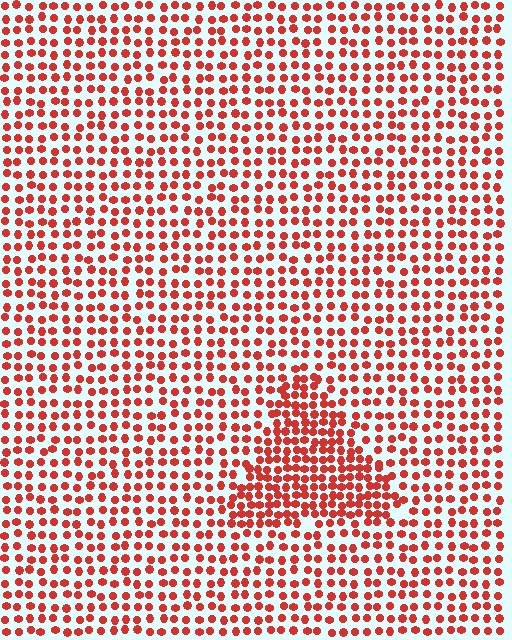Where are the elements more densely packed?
The elements are more densely packed inside the triangle boundary.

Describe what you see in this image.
The image contains small red elements arranged at two different densities. A triangle-shaped region is visible where the elements are more densely packed than the surrounding area.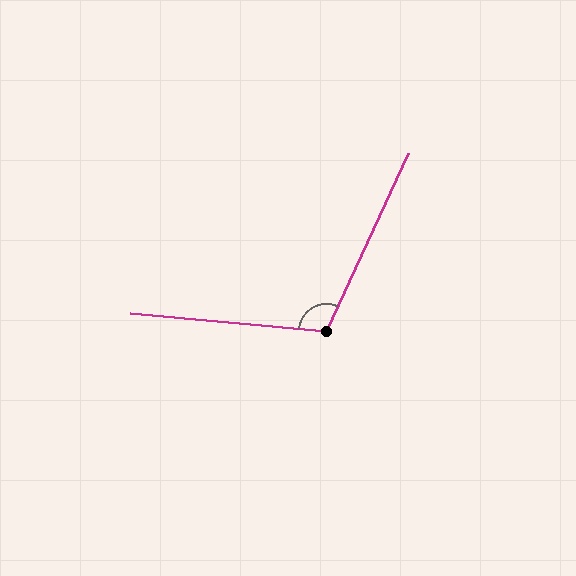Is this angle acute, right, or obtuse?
It is obtuse.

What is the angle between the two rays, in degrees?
Approximately 110 degrees.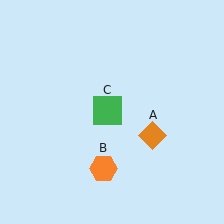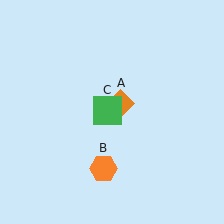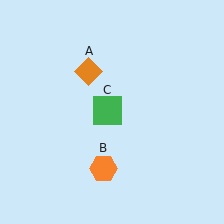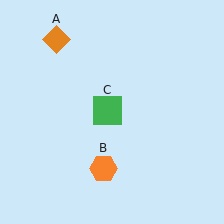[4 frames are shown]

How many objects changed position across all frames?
1 object changed position: orange diamond (object A).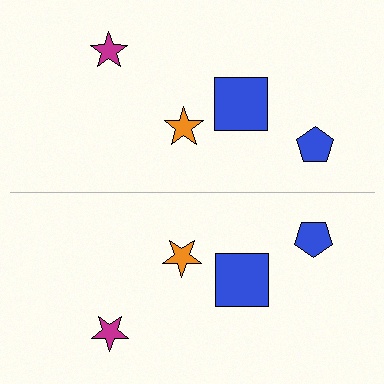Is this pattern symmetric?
Yes, this pattern has bilateral (reflection) symmetry.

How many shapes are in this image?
There are 8 shapes in this image.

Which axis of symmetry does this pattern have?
The pattern has a horizontal axis of symmetry running through the center of the image.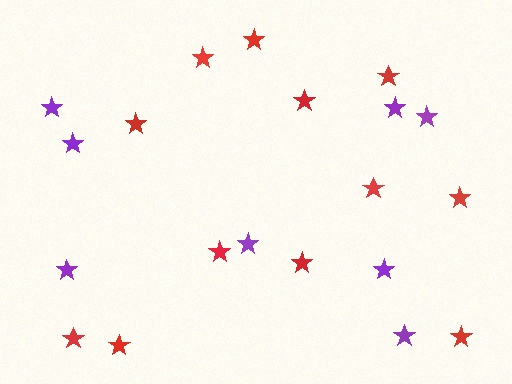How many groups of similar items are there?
There are 2 groups: one group of red stars (12) and one group of purple stars (8).